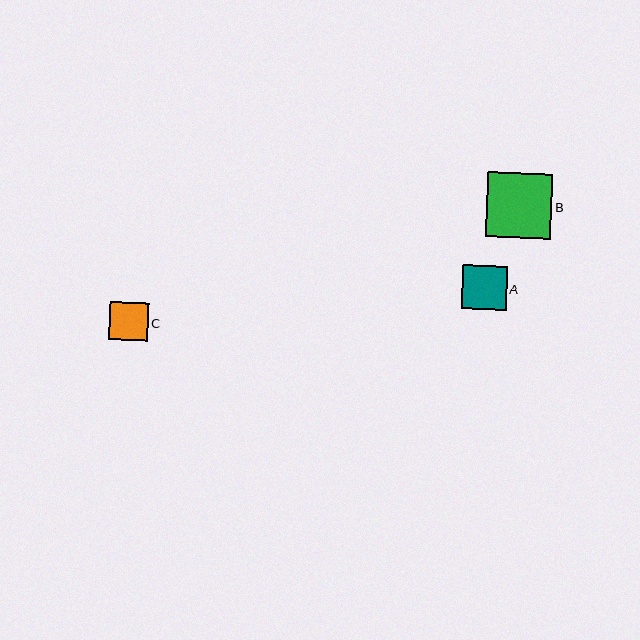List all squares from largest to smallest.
From largest to smallest: B, A, C.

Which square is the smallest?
Square C is the smallest with a size of approximately 38 pixels.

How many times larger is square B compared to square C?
Square B is approximately 1.7 times the size of square C.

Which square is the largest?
Square B is the largest with a size of approximately 66 pixels.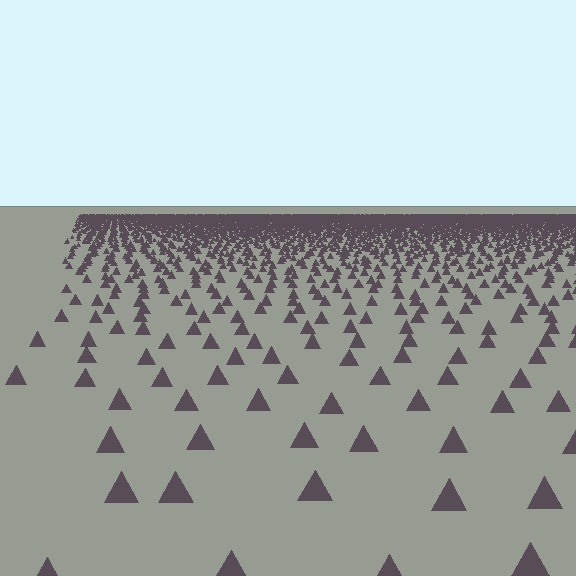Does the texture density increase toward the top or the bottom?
Density increases toward the top.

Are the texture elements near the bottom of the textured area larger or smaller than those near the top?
Larger. Near the bottom, elements are closer to the viewer and appear at a bigger on-screen size.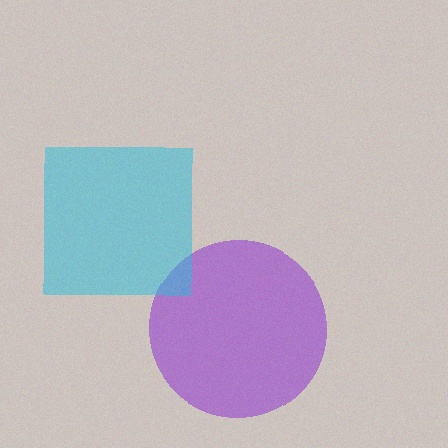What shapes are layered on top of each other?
The layered shapes are: a purple circle, a cyan square.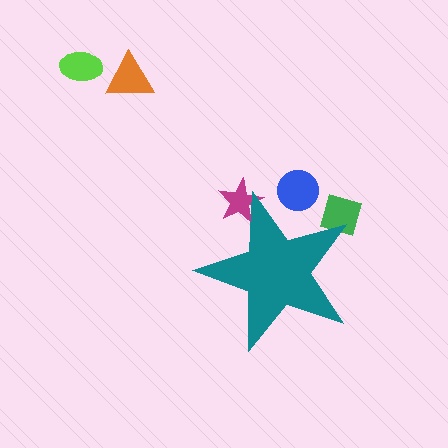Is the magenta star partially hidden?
Yes, the magenta star is partially hidden behind the teal star.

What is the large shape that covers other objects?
A teal star.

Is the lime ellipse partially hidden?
No, the lime ellipse is fully visible.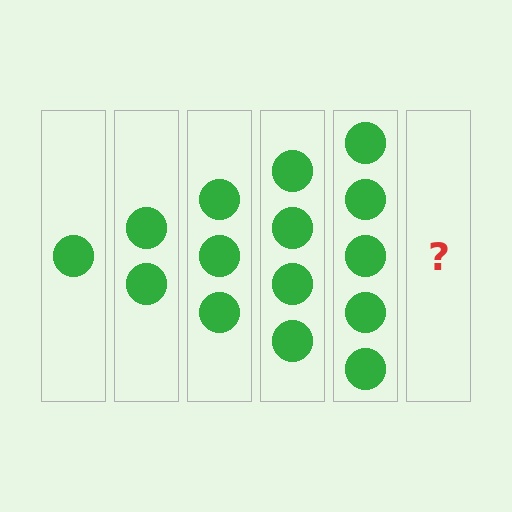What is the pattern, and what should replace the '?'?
The pattern is that each step adds one more circle. The '?' should be 6 circles.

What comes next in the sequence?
The next element should be 6 circles.